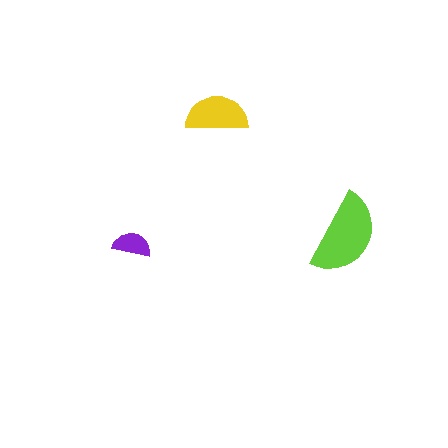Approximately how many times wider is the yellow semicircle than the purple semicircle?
About 1.5 times wider.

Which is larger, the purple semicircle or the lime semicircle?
The lime one.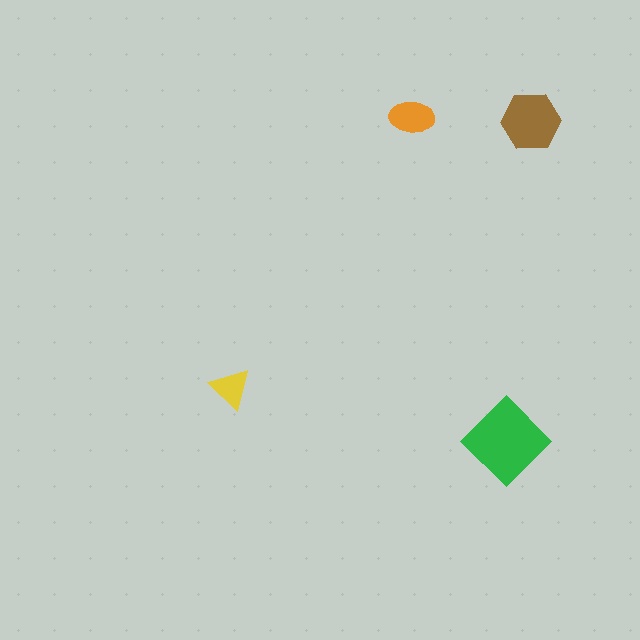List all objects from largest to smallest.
The green diamond, the brown hexagon, the orange ellipse, the yellow triangle.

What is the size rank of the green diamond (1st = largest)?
1st.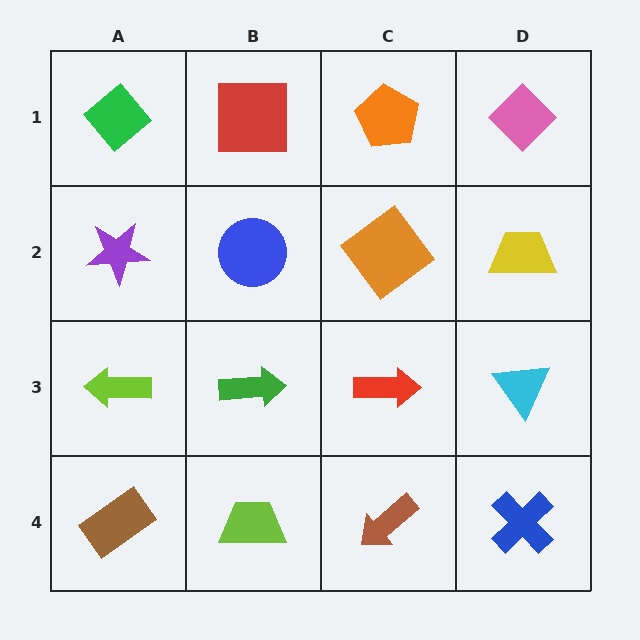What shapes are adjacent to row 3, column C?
An orange diamond (row 2, column C), a brown arrow (row 4, column C), a green arrow (row 3, column B), a cyan triangle (row 3, column D).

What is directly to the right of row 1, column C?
A pink diamond.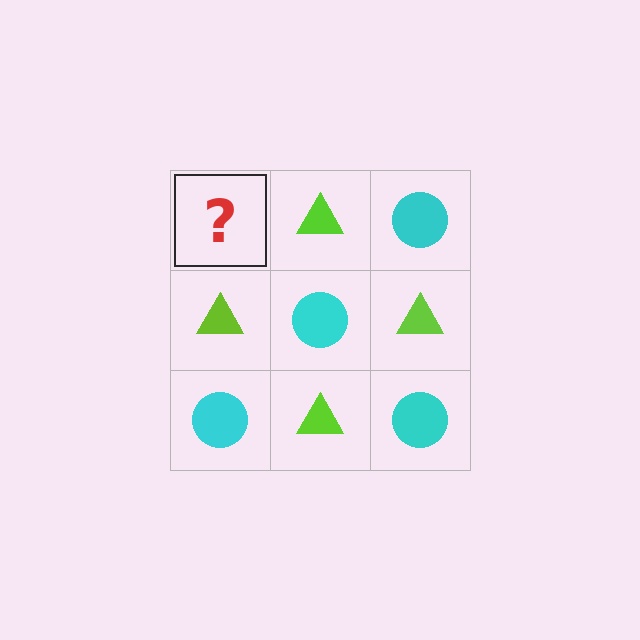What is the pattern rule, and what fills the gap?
The rule is that it alternates cyan circle and lime triangle in a checkerboard pattern. The gap should be filled with a cyan circle.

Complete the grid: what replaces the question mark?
The question mark should be replaced with a cyan circle.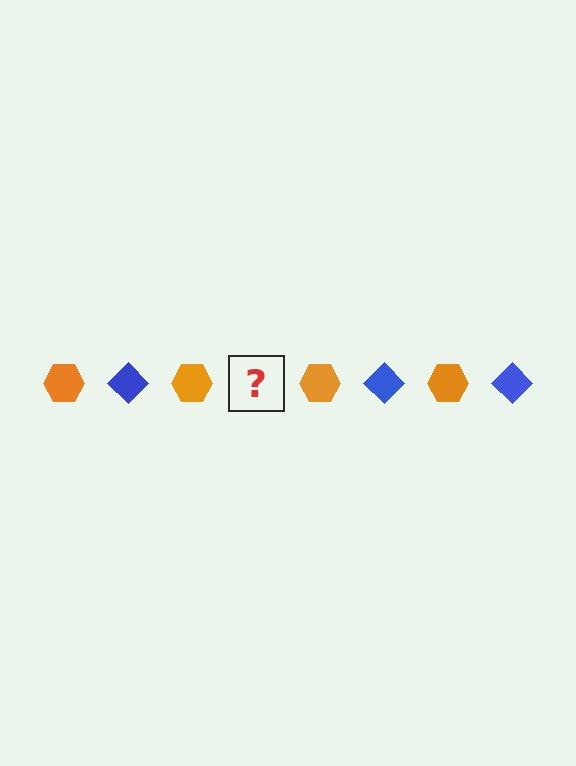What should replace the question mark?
The question mark should be replaced with a blue diamond.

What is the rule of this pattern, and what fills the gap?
The rule is that the pattern alternates between orange hexagon and blue diamond. The gap should be filled with a blue diamond.